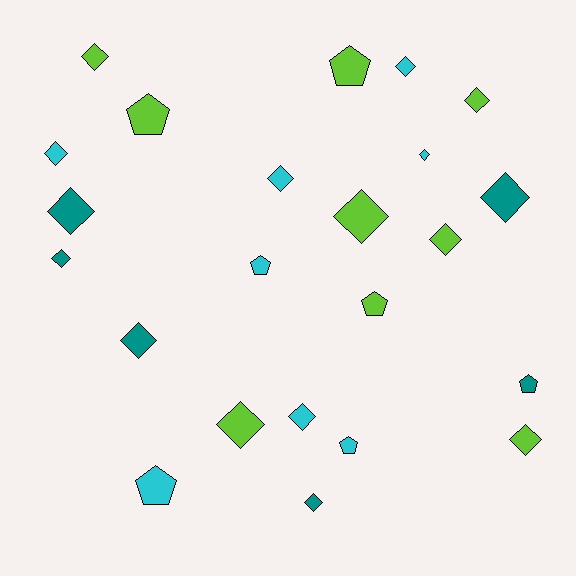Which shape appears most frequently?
Diamond, with 16 objects.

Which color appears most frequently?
Lime, with 9 objects.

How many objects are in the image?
There are 23 objects.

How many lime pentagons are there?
There are 3 lime pentagons.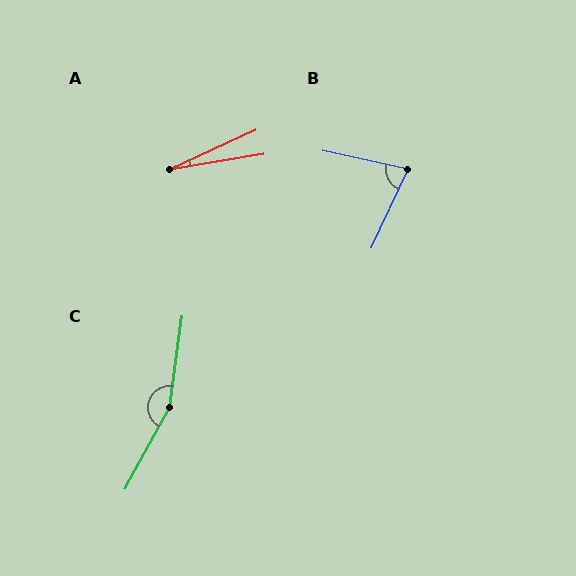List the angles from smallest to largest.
A (15°), B (78°), C (159°).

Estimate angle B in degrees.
Approximately 78 degrees.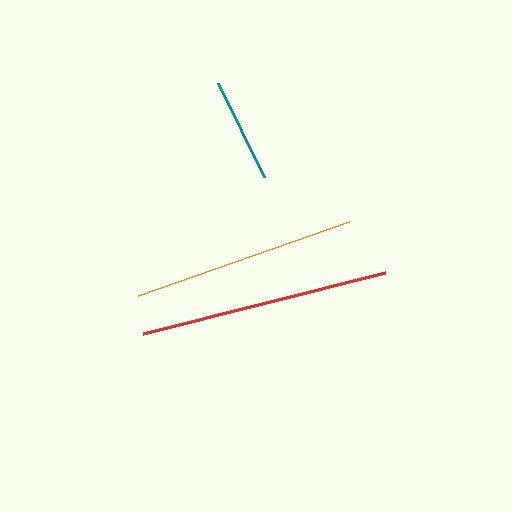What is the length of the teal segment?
The teal segment is approximately 105 pixels long.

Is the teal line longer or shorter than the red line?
The red line is longer than the teal line.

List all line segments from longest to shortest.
From longest to shortest: red, orange, teal.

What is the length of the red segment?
The red segment is approximately 250 pixels long.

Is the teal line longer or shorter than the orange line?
The orange line is longer than the teal line.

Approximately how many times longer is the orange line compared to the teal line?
The orange line is approximately 2.1 times the length of the teal line.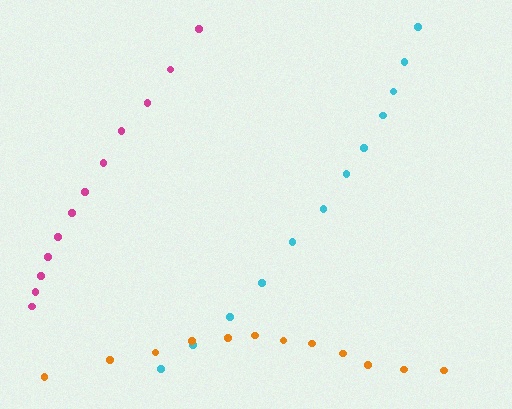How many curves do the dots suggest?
There are 3 distinct paths.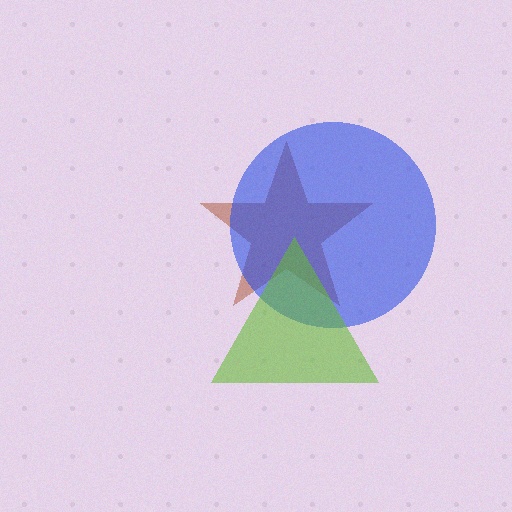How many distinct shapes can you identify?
There are 3 distinct shapes: a brown star, a blue circle, a lime triangle.